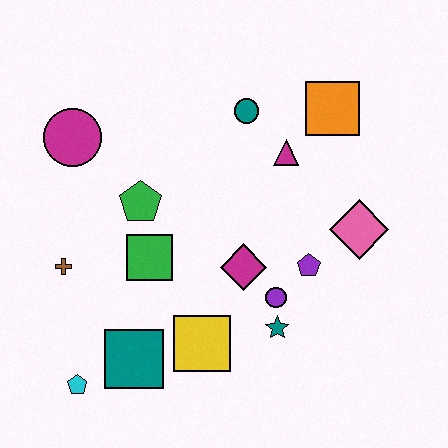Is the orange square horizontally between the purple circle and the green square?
No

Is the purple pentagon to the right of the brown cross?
Yes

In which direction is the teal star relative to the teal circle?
The teal star is below the teal circle.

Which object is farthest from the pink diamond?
The cyan pentagon is farthest from the pink diamond.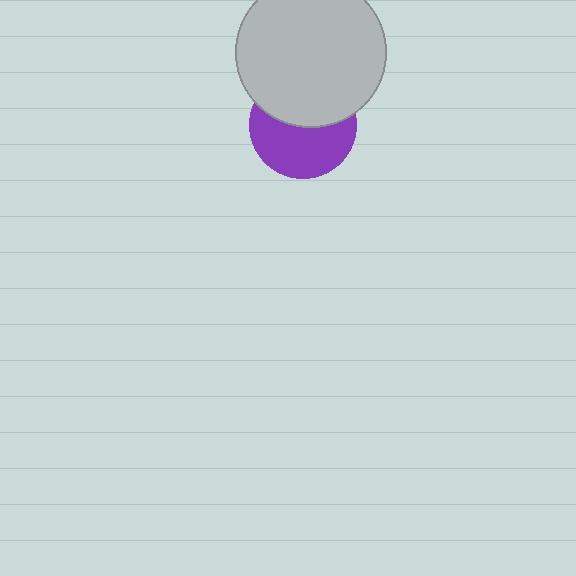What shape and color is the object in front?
The object in front is a light gray circle.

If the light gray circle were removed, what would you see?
You would see the complete purple circle.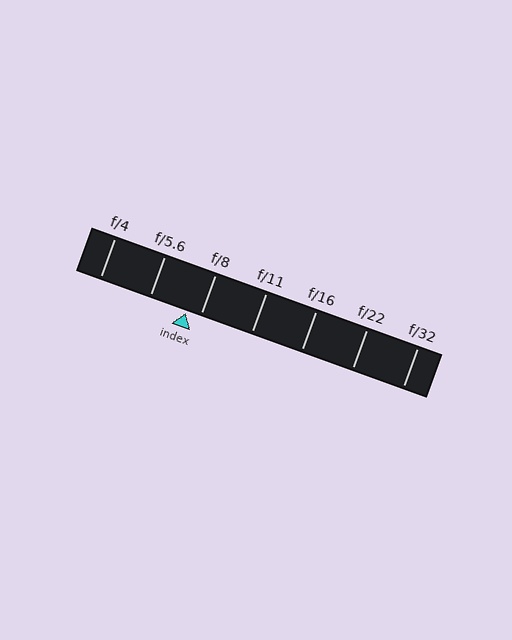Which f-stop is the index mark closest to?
The index mark is closest to f/8.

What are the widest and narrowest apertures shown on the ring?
The widest aperture shown is f/4 and the narrowest is f/32.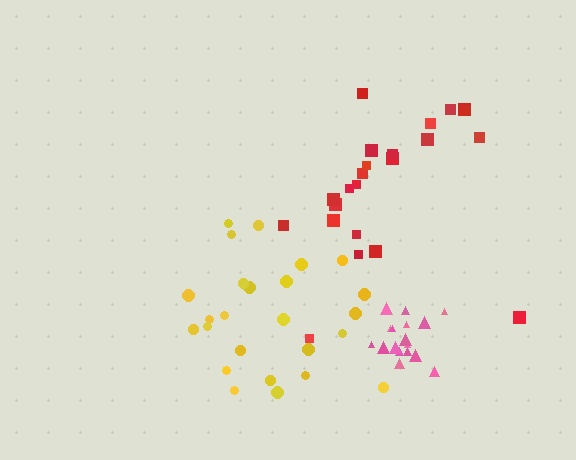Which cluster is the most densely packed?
Pink.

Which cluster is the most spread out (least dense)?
Red.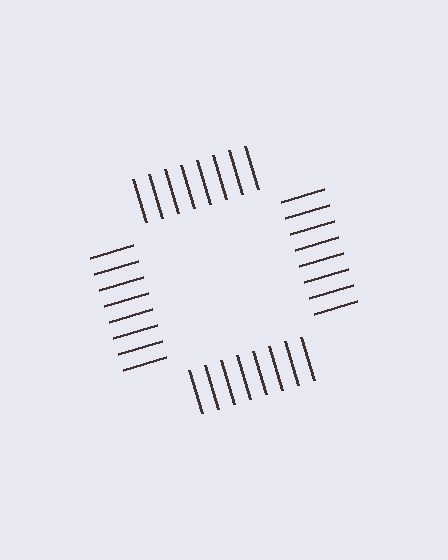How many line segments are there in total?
32 — 8 along each of the 4 edges.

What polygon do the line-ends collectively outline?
An illusory square — the line segments terminate on its edges but no continuous stroke is drawn.